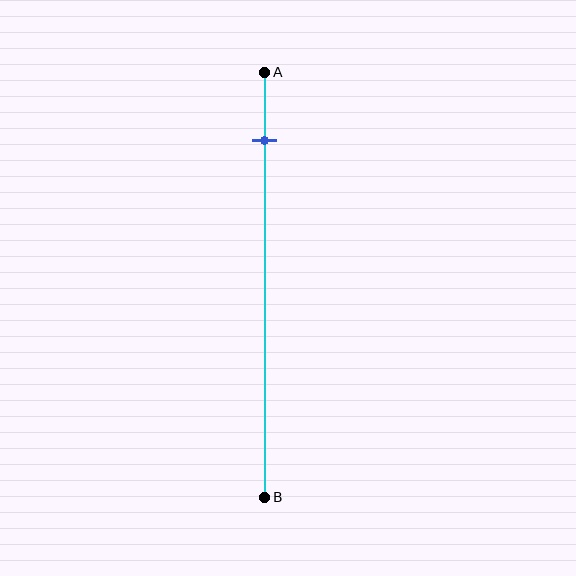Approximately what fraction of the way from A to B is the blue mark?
The blue mark is approximately 15% of the way from A to B.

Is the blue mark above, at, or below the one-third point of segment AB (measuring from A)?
The blue mark is above the one-third point of segment AB.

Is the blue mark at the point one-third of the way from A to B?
No, the mark is at about 15% from A, not at the 33% one-third point.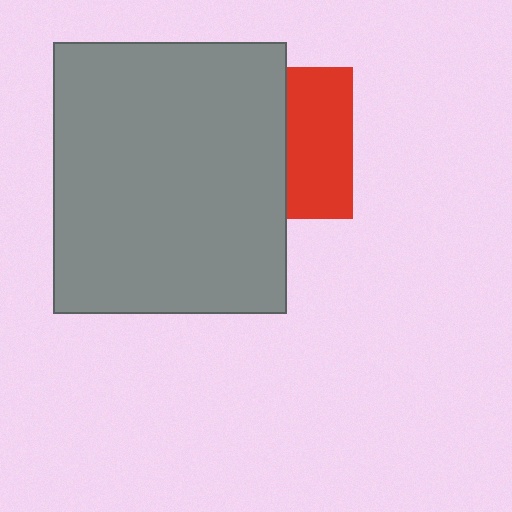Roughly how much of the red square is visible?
A small part of it is visible (roughly 43%).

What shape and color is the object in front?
The object in front is a gray rectangle.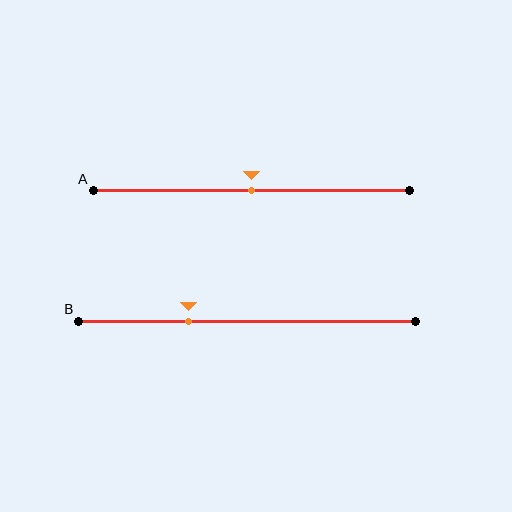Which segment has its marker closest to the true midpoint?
Segment A has its marker closest to the true midpoint.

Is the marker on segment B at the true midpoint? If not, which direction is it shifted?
No, the marker on segment B is shifted to the left by about 17% of the segment length.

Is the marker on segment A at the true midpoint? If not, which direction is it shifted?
Yes, the marker on segment A is at the true midpoint.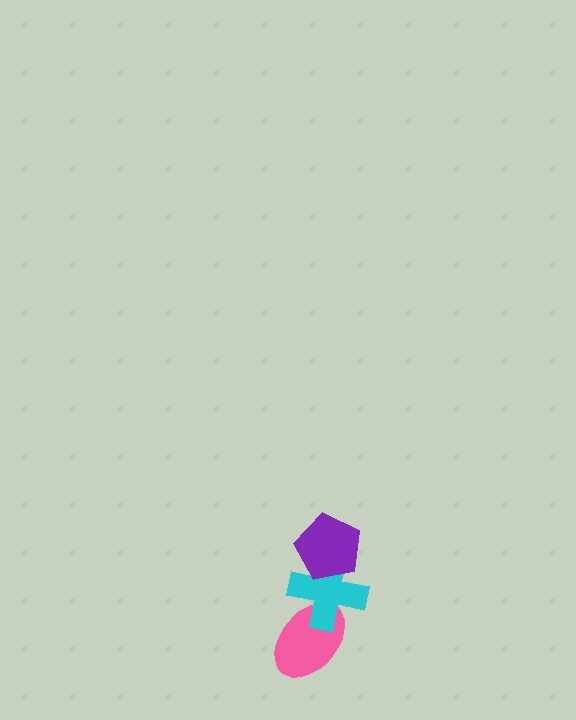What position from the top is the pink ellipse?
The pink ellipse is 3rd from the top.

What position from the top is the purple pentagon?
The purple pentagon is 1st from the top.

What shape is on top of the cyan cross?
The purple pentagon is on top of the cyan cross.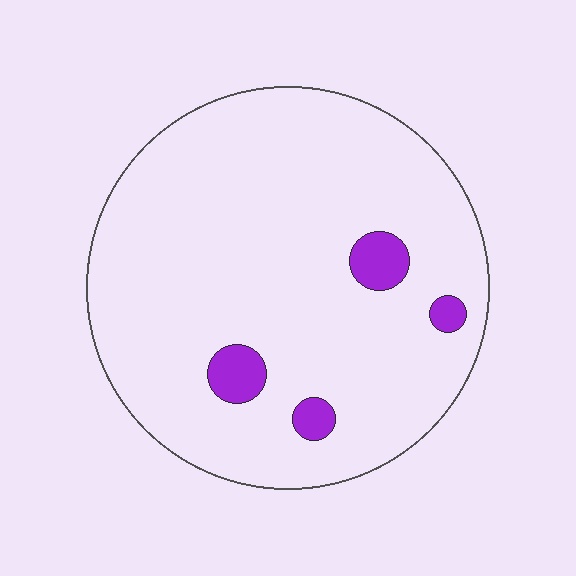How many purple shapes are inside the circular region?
4.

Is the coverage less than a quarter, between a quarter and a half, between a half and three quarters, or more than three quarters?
Less than a quarter.